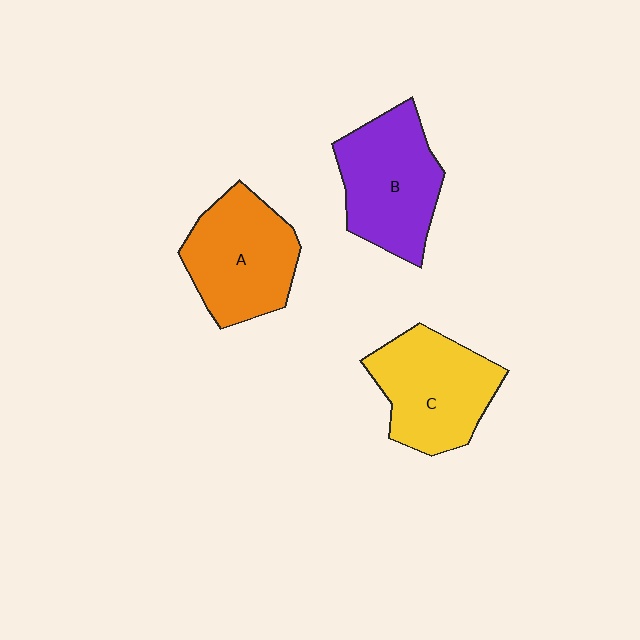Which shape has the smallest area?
Shape A (orange).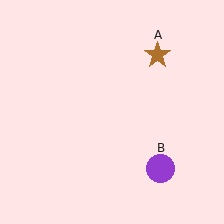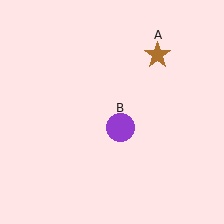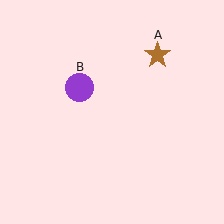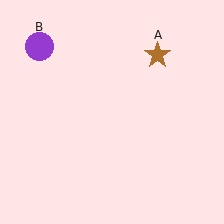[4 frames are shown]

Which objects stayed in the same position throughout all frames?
Brown star (object A) remained stationary.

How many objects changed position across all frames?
1 object changed position: purple circle (object B).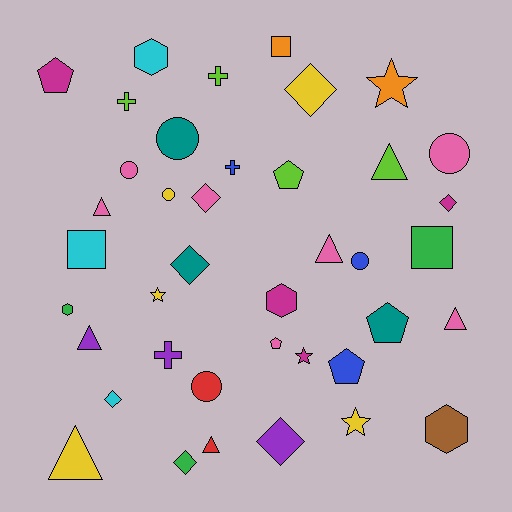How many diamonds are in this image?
There are 7 diamonds.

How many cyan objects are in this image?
There are 3 cyan objects.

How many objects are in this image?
There are 40 objects.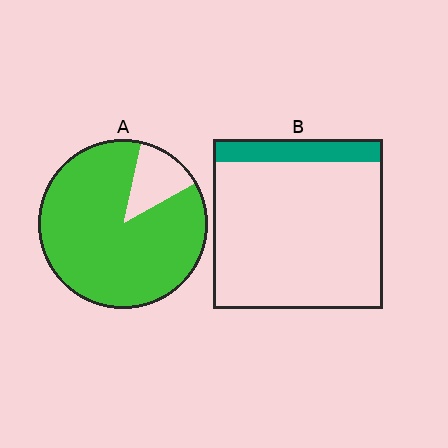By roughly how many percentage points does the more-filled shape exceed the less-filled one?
By roughly 75 percentage points (A over B).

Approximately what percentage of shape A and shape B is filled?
A is approximately 85% and B is approximately 15%.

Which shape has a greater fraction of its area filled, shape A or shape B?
Shape A.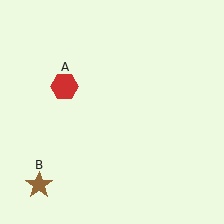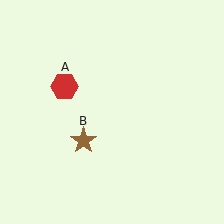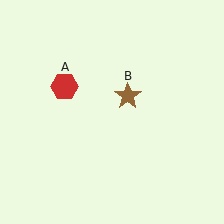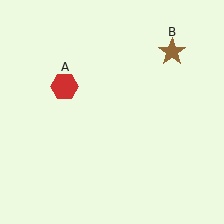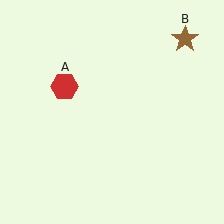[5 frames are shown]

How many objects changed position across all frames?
1 object changed position: brown star (object B).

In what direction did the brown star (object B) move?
The brown star (object B) moved up and to the right.